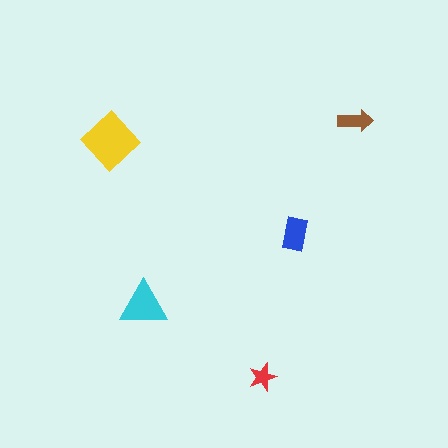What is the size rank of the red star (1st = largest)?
5th.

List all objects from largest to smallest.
The yellow diamond, the cyan triangle, the blue rectangle, the brown arrow, the red star.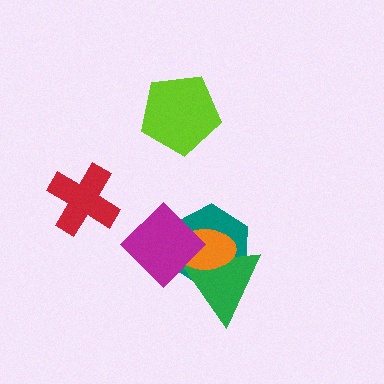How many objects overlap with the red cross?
0 objects overlap with the red cross.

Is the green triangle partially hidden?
Yes, it is partially covered by another shape.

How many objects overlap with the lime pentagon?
0 objects overlap with the lime pentagon.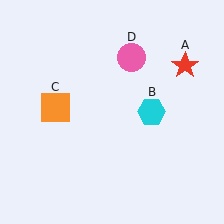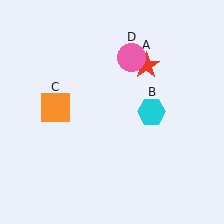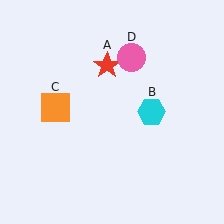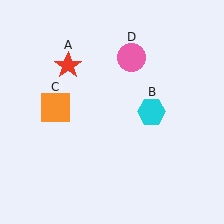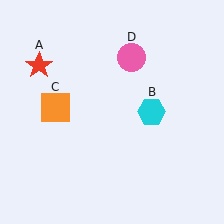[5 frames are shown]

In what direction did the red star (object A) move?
The red star (object A) moved left.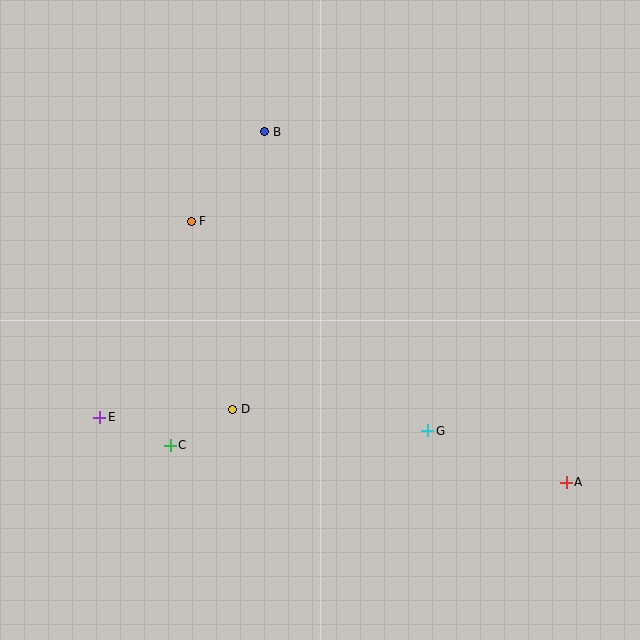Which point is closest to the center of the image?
Point D at (233, 409) is closest to the center.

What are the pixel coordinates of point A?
Point A is at (566, 482).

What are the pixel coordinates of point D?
Point D is at (233, 409).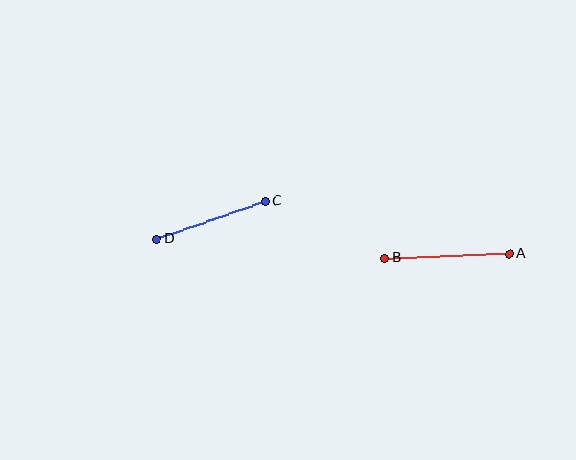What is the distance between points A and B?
The distance is approximately 125 pixels.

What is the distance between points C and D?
The distance is approximately 114 pixels.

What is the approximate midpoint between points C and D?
The midpoint is at approximately (211, 220) pixels.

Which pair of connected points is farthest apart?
Points A and B are farthest apart.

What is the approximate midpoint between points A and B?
The midpoint is at approximately (447, 256) pixels.